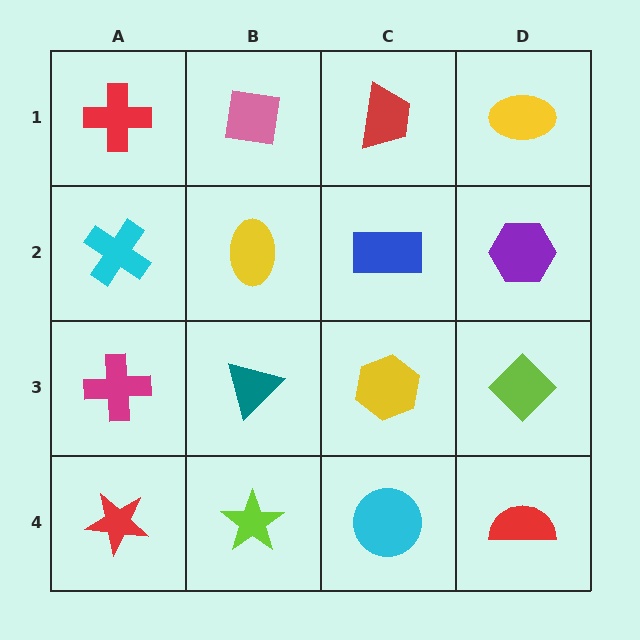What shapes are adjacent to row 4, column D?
A lime diamond (row 3, column D), a cyan circle (row 4, column C).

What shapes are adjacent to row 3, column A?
A cyan cross (row 2, column A), a red star (row 4, column A), a teal triangle (row 3, column B).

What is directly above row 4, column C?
A yellow hexagon.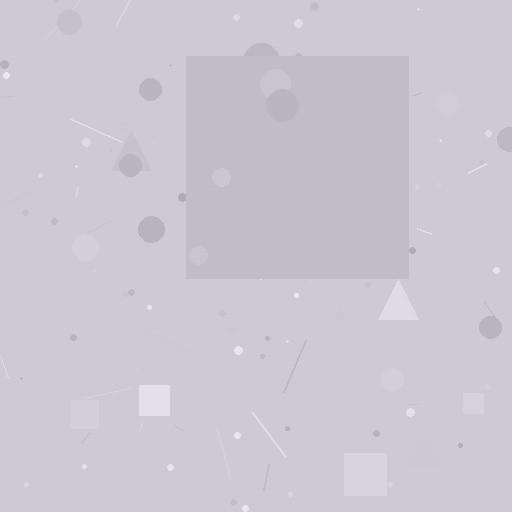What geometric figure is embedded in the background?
A square is embedded in the background.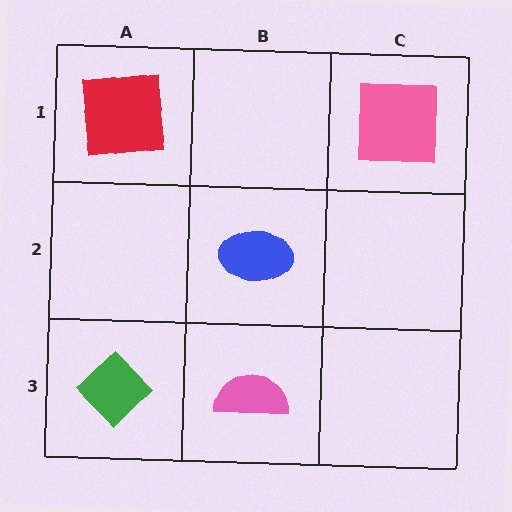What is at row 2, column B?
A blue ellipse.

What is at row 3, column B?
A pink semicircle.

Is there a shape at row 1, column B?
No, that cell is empty.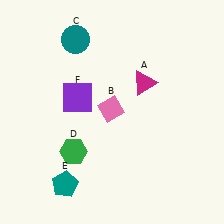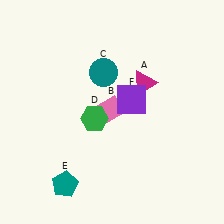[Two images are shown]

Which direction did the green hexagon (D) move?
The green hexagon (D) moved up.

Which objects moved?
The objects that moved are: the teal circle (C), the green hexagon (D), the purple square (F).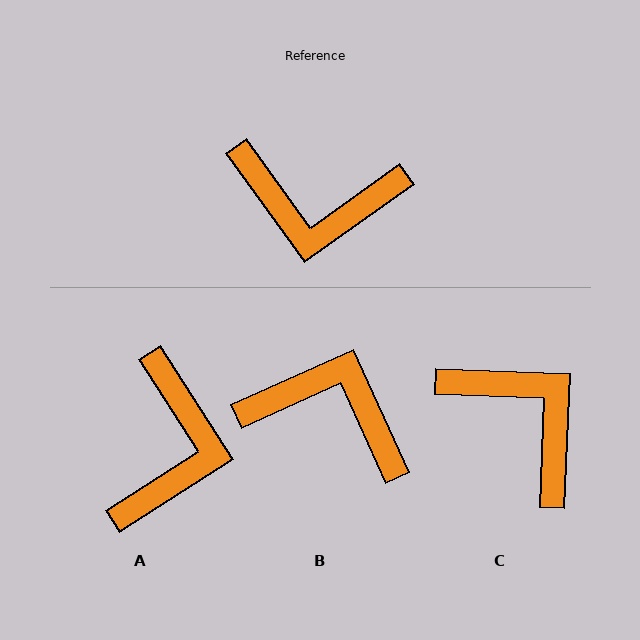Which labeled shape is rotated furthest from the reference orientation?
B, about 169 degrees away.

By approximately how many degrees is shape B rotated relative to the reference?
Approximately 169 degrees counter-clockwise.